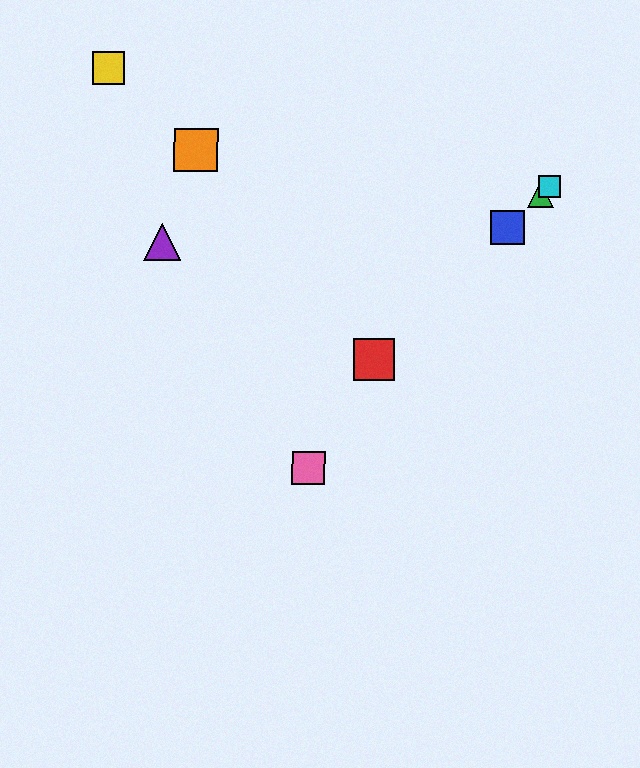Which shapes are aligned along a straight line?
The red square, the blue square, the green triangle, the cyan square are aligned along a straight line.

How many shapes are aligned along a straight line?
4 shapes (the red square, the blue square, the green triangle, the cyan square) are aligned along a straight line.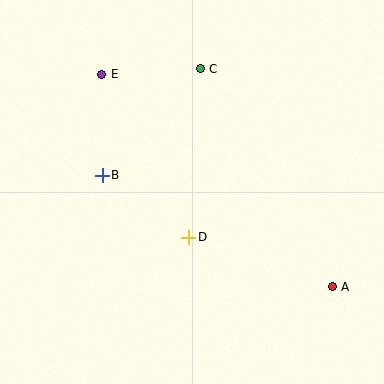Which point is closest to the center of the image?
Point D at (189, 237) is closest to the center.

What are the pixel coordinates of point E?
Point E is at (102, 74).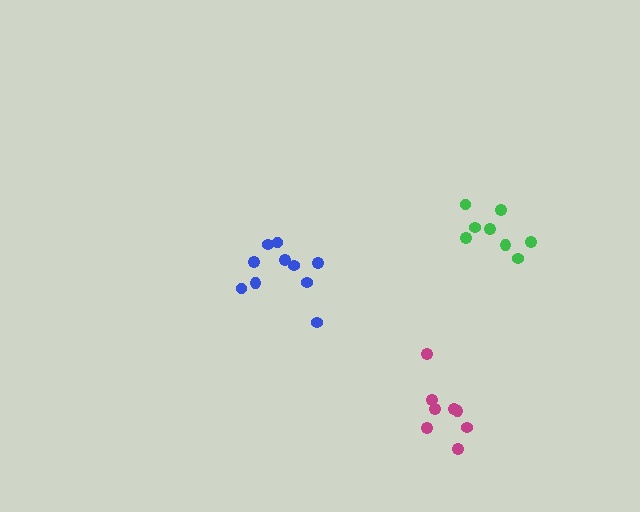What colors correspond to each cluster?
The clusters are colored: blue, green, magenta.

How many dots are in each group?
Group 1: 10 dots, Group 2: 8 dots, Group 3: 8 dots (26 total).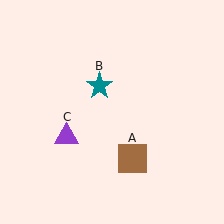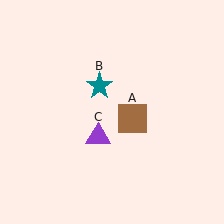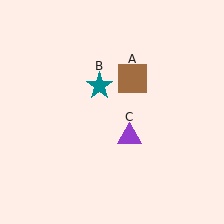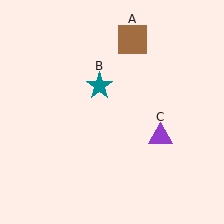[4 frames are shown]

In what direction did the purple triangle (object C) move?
The purple triangle (object C) moved right.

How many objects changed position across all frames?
2 objects changed position: brown square (object A), purple triangle (object C).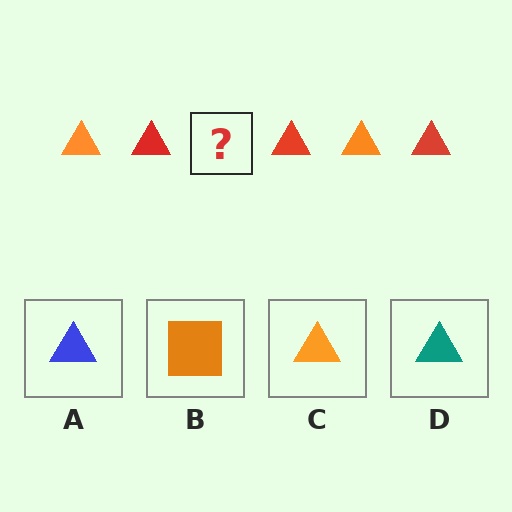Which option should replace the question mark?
Option C.